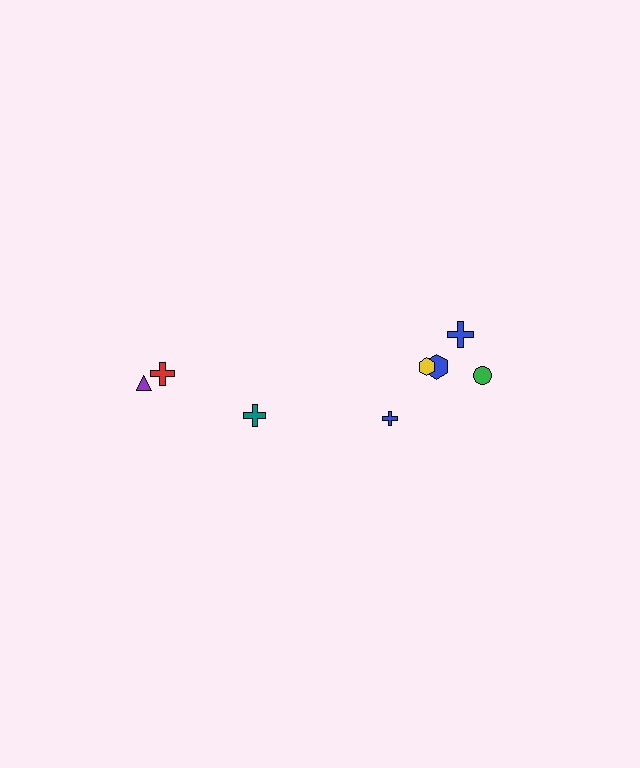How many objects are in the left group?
There are 3 objects.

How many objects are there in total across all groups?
There are 8 objects.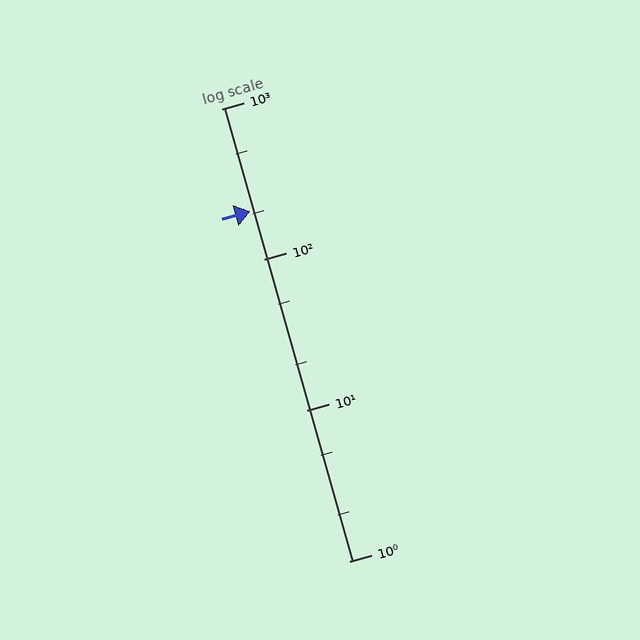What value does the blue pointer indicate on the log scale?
The pointer indicates approximately 210.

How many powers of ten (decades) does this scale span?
The scale spans 3 decades, from 1 to 1000.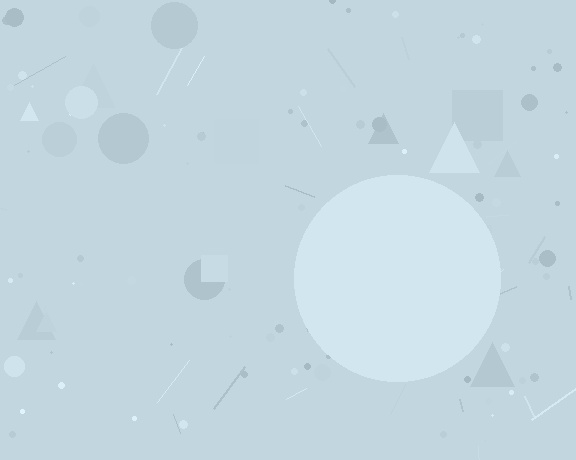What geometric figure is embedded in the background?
A circle is embedded in the background.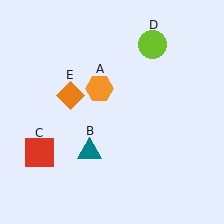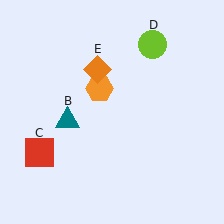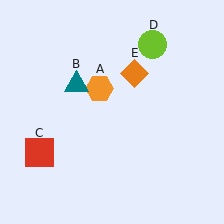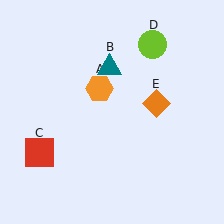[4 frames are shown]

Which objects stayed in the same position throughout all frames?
Orange hexagon (object A) and red square (object C) and lime circle (object D) remained stationary.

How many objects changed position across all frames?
2 objects changed position: teal triangle (object B), orange diamond (object E).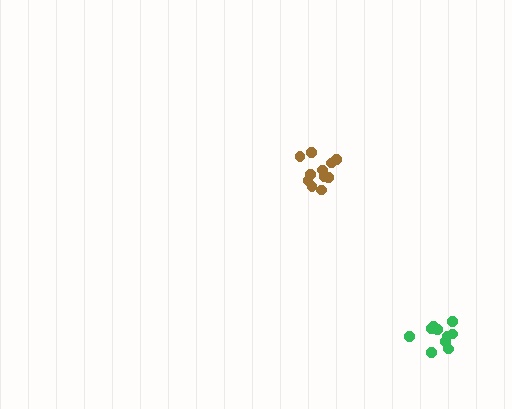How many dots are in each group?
Group 1: 11 dots, Group 2: 10 dots (21 total).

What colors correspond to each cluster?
The clusters are colored: brown, green.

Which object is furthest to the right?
The green cluster is rightmost.